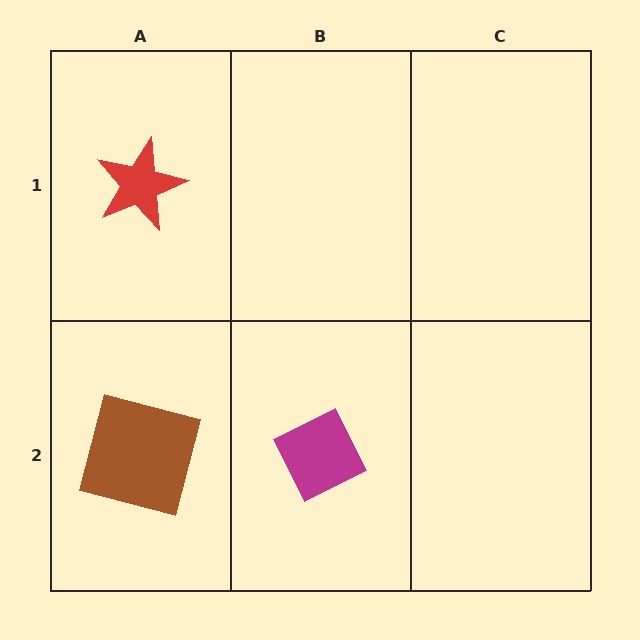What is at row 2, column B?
A magenta diamond.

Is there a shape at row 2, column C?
No, that cell is empty.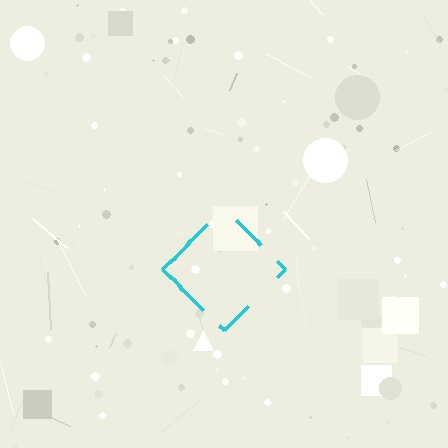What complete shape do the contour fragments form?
The contour fragments form a diamond.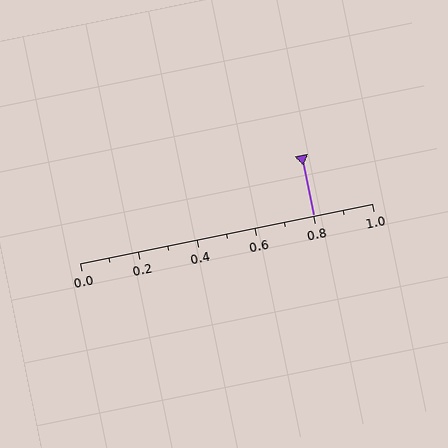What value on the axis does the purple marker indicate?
The marker indicates approximately 0.8.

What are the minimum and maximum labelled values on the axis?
The axis runs from 0.0 to 1.0.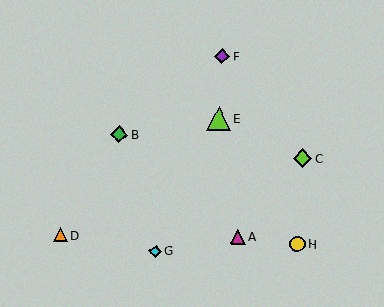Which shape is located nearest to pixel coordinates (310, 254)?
The yellow circle (labeled H) at (297, 244) is nearest to that location.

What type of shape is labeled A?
Shape A is a magenta triangle.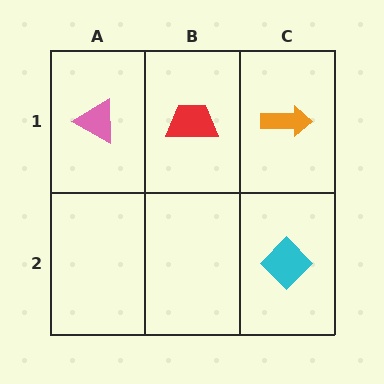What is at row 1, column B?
A red trapezoid.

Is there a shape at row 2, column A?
No, that cell is empty.